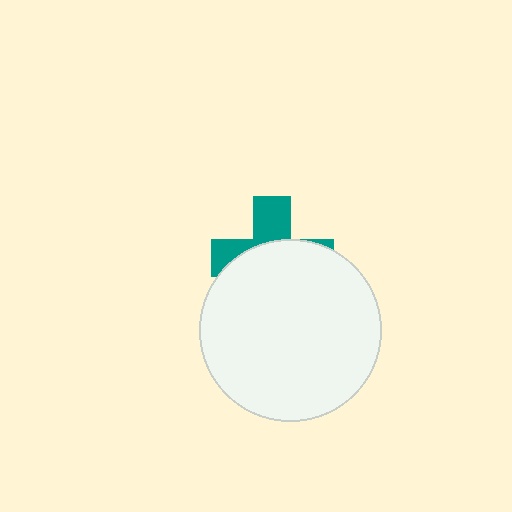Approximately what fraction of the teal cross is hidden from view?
Roughly 65% of the teal cross is hidden behind the white circle.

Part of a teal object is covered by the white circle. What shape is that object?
It is a cross.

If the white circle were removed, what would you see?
You would see the complete teal cross.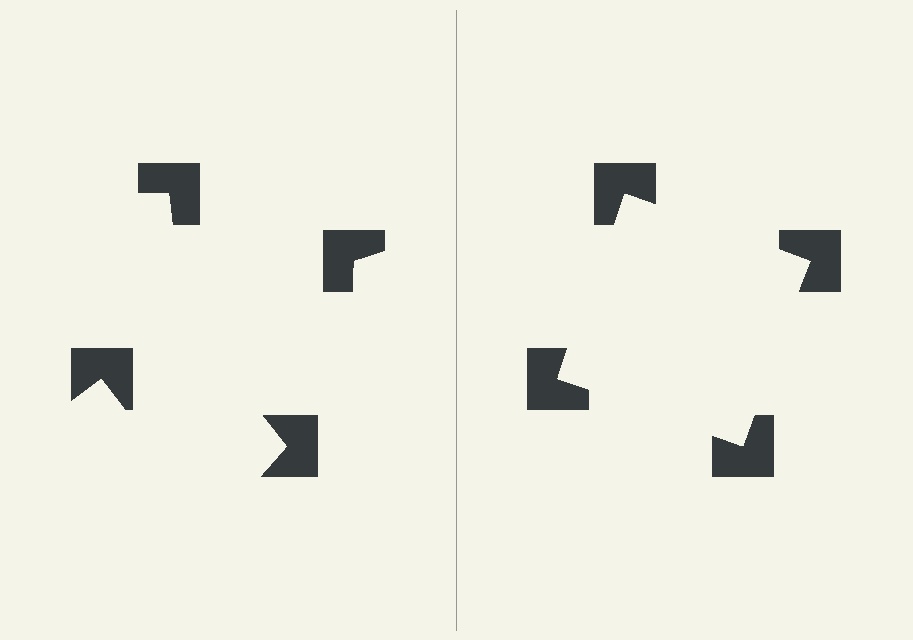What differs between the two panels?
The notched squares are positioned identically on both sides; only the wedge orientations differ. On the right they align to a square; on the left they are misaligned.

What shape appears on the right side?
An illusory square.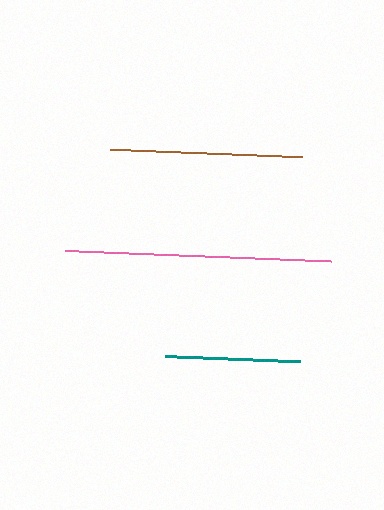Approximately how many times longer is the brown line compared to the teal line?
The brown line is approximately 1.4 times the length of the teal line.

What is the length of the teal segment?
The teal segment is approximately 136 pixels long.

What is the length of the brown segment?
The brown segment is approximately 192 pixels long.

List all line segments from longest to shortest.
From longest to shortest: pink, brown, teal.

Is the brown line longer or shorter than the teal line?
The brown line is longer than the teal line.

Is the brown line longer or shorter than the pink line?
The pink line is longer than the brown line.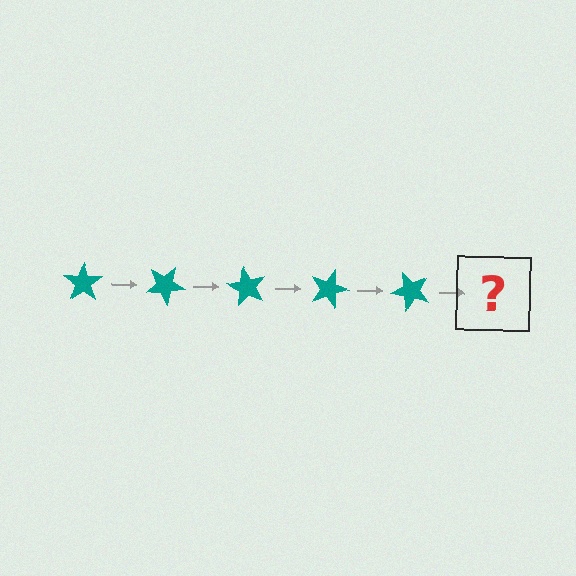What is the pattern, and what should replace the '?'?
The pattern is that the star rotates 30 degrees each step. The '?' should be a teal star rotated 150 degrees.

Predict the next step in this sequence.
The next step is a teal star rotated 150 degrees.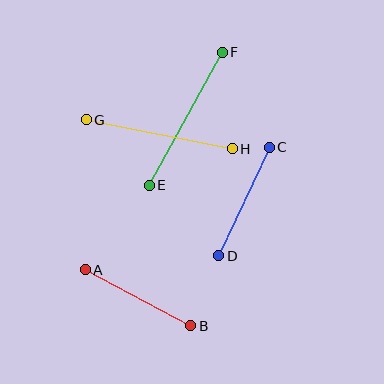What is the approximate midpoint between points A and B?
The midpoint is at approximately (138, 298) pixels.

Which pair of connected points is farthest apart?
Points E and F are farthest apart.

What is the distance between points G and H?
The distance is approximately 149 pixels.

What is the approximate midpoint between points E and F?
The midpoint is at approximately (186, 119) pixels.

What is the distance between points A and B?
The distance is approximately 120 pixels.